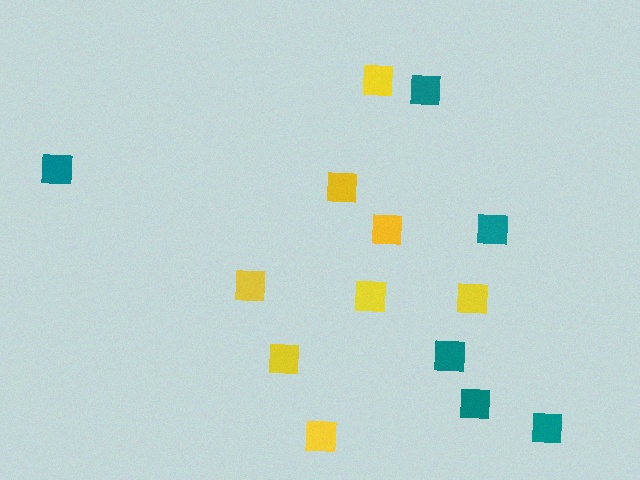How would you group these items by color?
There are 2 groups: one group of yellow squares (8) and one group of teal squares (6).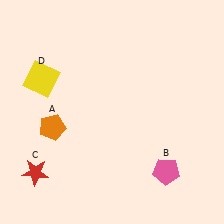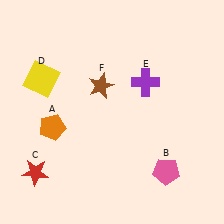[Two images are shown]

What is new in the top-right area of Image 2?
A purple cross (E) was added in the top-right area of Image 2.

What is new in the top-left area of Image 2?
A brown star (F) was added in the top-left area of Image 2.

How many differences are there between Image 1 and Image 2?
There are 2 differences between the two images.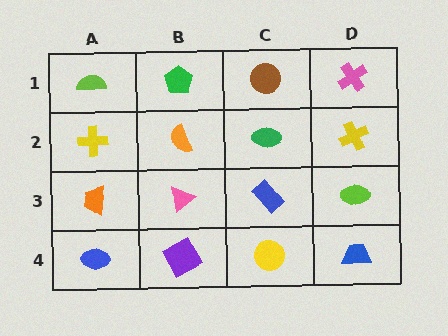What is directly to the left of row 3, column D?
A blue rectangle.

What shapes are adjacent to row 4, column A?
An orange trapezoid (row 3, column A), a purple square (row 4, column B).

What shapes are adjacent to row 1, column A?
A yellow cross (row 2, column A), a green pentagon (row 1, column B).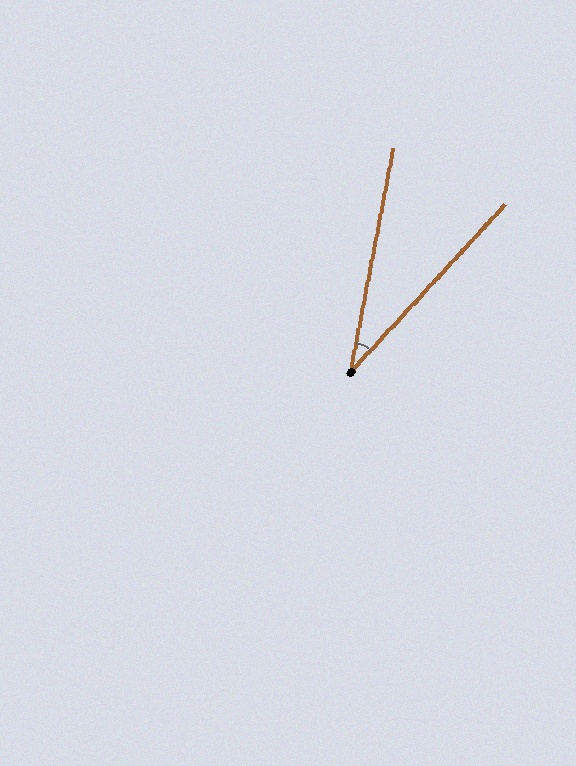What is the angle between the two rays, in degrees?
Approximately 32 degrees.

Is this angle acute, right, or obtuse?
It is acute.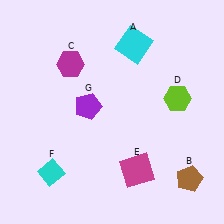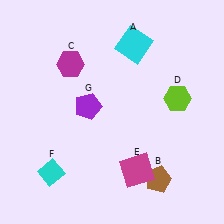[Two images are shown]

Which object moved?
The brown pentagon (B) moved left.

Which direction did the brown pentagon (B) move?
The brown pentagon (B) moved left.